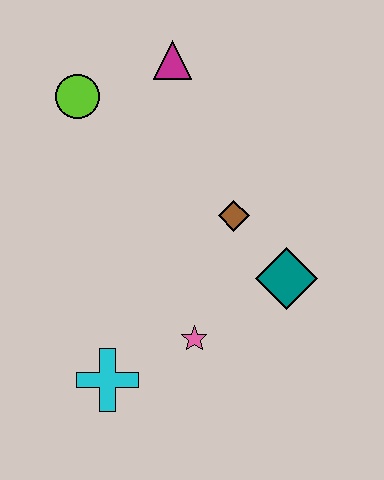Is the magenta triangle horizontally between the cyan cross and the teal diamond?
Yes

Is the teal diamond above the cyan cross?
Yes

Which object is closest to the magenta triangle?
The lime circle is closest to the magenta triangle.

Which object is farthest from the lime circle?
The cyan cross is farthest from the lime circle.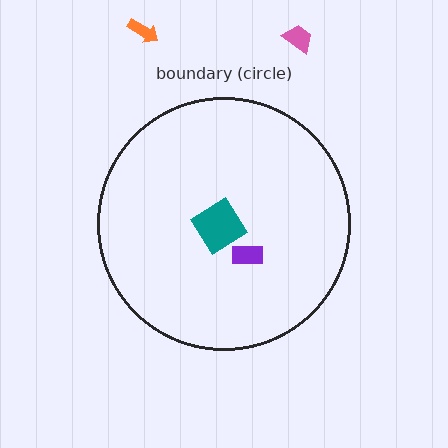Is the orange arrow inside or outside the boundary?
Outside.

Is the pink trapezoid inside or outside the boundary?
Outside.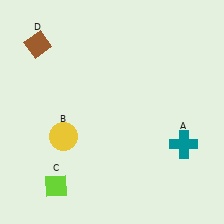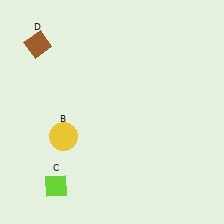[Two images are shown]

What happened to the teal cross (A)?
The teal cross (A) was removed in Image 2. It was in the bottom-right area of Image 1.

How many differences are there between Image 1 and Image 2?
There is 1 difference between the two images.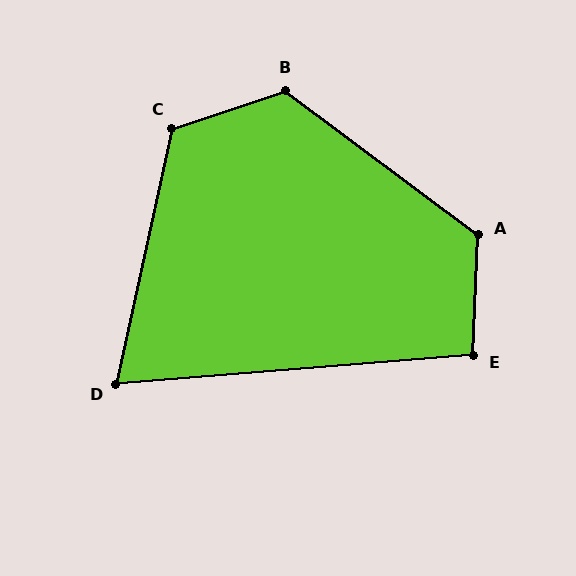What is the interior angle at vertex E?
Approximately 97 degrees (obtuse).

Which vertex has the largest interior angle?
B, at approximately 125 degrees.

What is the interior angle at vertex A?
Approximately 125 degrees (obtuse).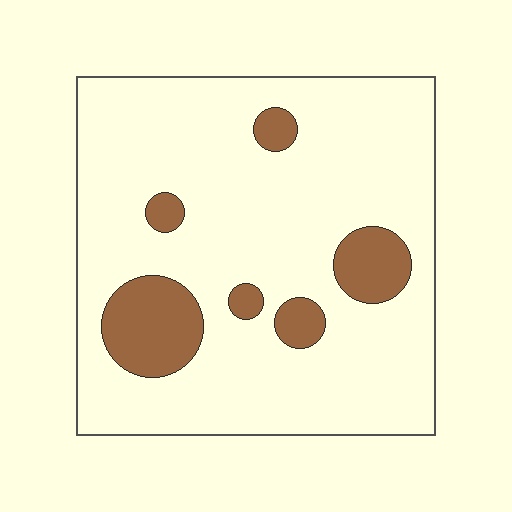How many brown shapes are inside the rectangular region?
6.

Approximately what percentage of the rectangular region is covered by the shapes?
Approximately 15%.